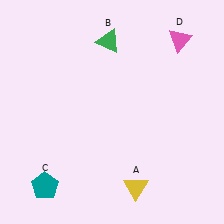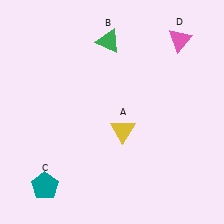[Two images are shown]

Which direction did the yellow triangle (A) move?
The yellow triangle (A) moved up.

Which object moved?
The yellow triangle (A) moved up.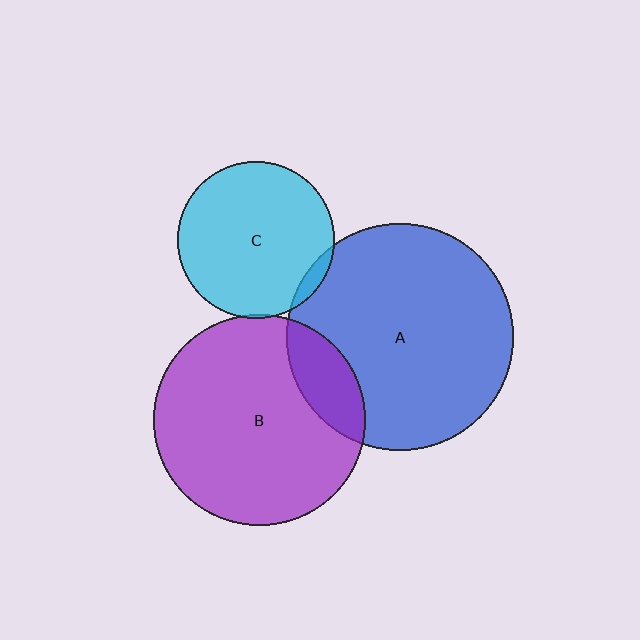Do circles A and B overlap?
Yes.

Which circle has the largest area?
Circle A (blue).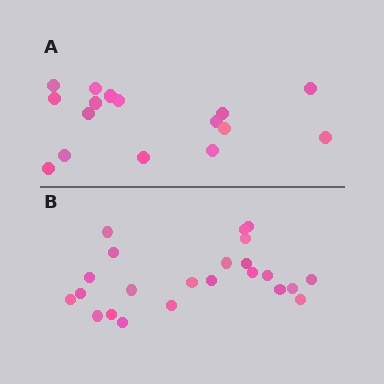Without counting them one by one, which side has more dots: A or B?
Region B (the bottom region) has more dots.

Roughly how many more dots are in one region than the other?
Region B has roughly 8 or so more dots than region A.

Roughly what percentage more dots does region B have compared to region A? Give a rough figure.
About 45% more.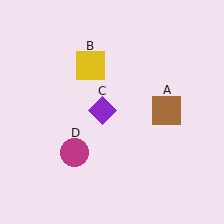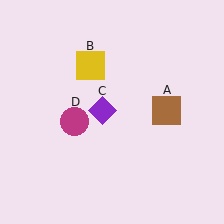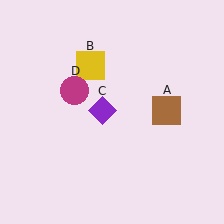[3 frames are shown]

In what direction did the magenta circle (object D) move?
The magenta circle (object D) moved up.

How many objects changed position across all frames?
1 object changed position: magenta circle (object D).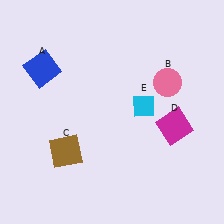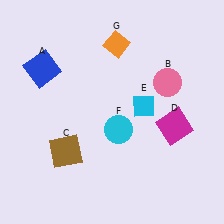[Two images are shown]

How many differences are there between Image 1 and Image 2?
There are 2 differences between the two images.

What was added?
A cyan circle (F), an orange diamond (G) were added in Image 2.